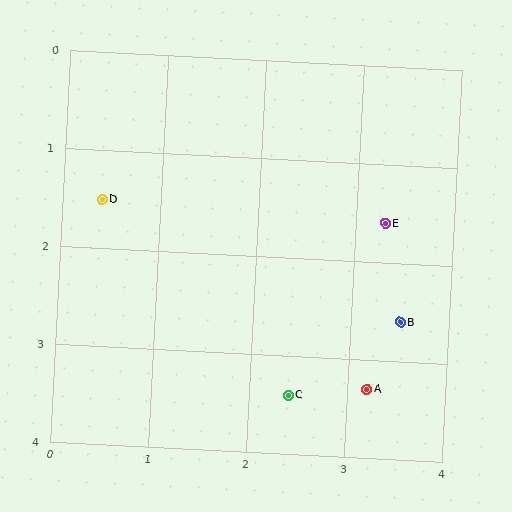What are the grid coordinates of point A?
Point A is at approximately (3.2, 3.3).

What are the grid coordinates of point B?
Point B is at approximately (3.5, 2.6).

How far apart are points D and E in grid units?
Points D and E are about 2.9 grid units apart.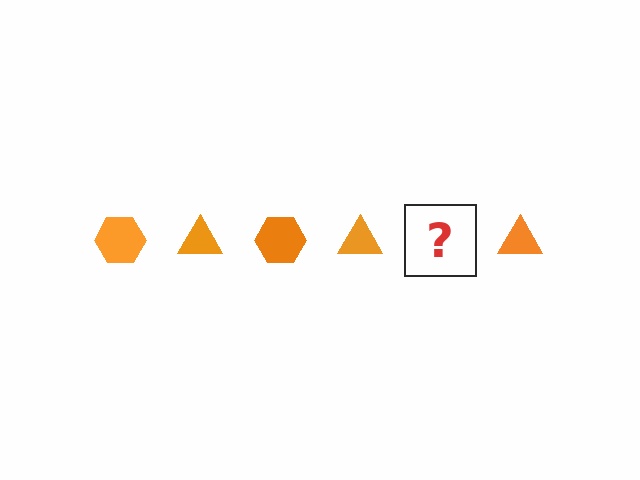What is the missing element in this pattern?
The missing element is an orange hexagon.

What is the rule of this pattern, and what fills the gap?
The rule is that the pattern cycles through hexagon, triangle shapes in orange. The gap should be filled with an orange hexagon.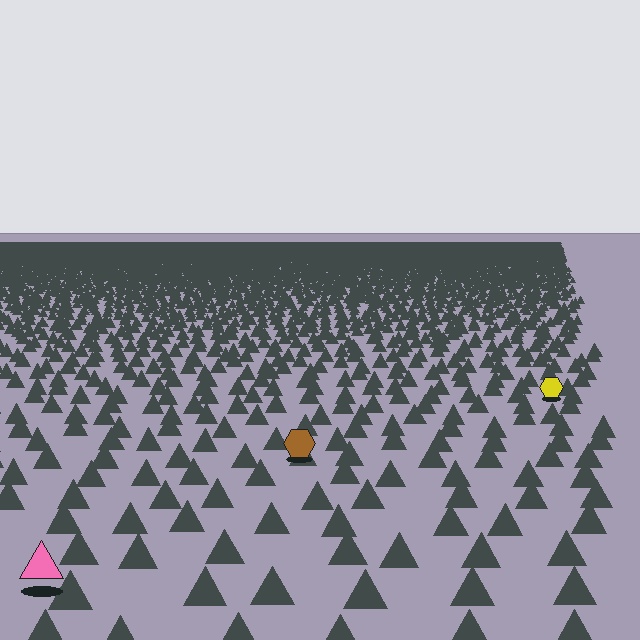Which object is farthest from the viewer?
The yellow hexagon is farthest from the viewer. It appears smaller and the ground texture around it is denser.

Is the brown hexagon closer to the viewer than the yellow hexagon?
Yes. The brown hexagon is closer — you can tell from the texture gradient: the ground texture is coarser near it.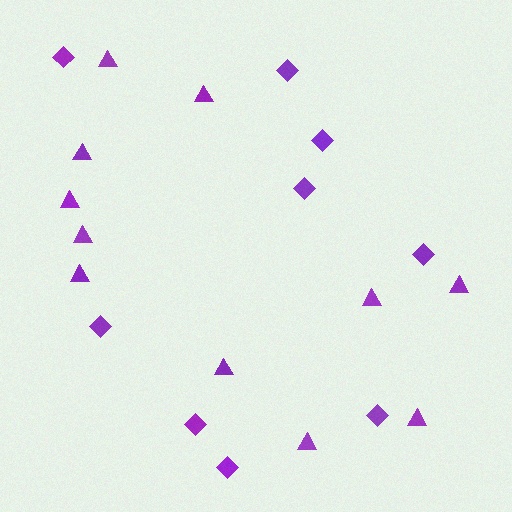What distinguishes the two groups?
There are 2 groups: one group of diamonds (9) and one group of triangles (11).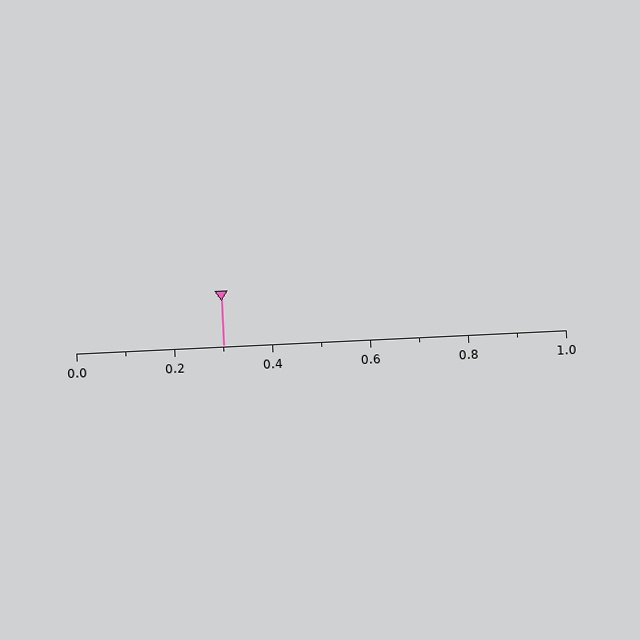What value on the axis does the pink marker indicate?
The marker indicates approximately 0.3.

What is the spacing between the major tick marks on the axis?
The major ticks are spaced 0.2 apart.